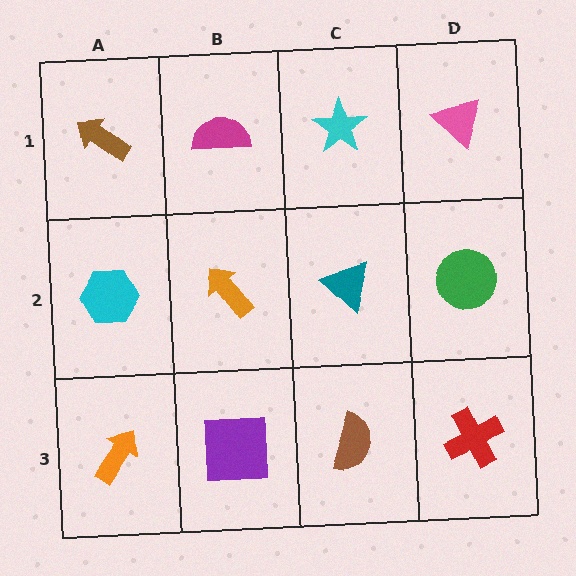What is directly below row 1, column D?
A green circle.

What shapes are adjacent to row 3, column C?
A teal triangle (row 2, column C), a purple square (row 3, column B), a red cross (row 3, column D).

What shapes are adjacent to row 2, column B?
A magenta semicircle (row 1, column B), a purple square (row 3, column B), a cyan hexagon (row 2, column A), a teal triangle (row 2, column C).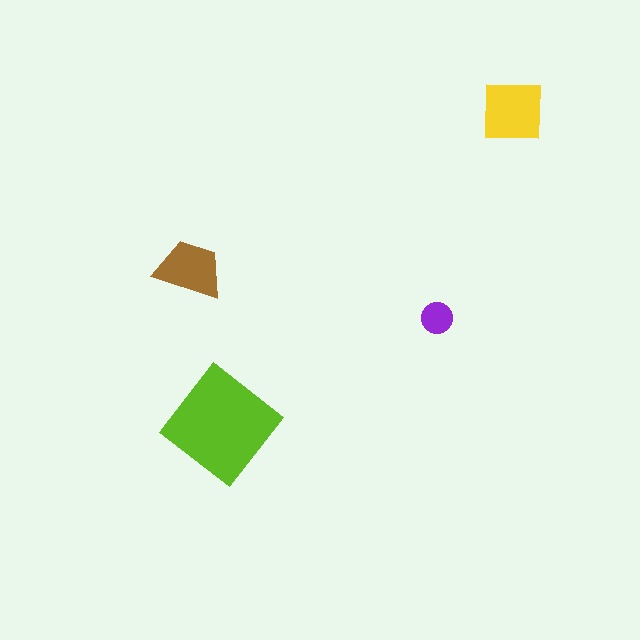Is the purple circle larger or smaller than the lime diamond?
Smaller.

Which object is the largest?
The lime diamond.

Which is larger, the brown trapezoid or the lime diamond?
The lime diamond.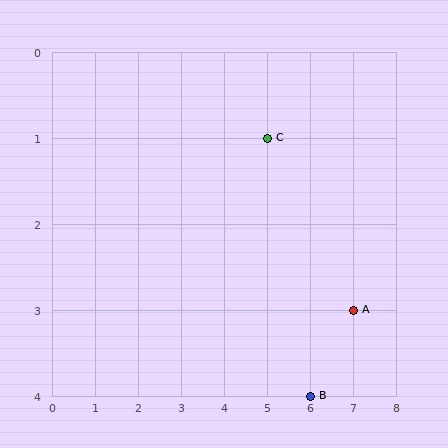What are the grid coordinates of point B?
Point B is at grid coordinates (6, 4).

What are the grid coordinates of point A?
Point A is at grid coordinates (7, 3).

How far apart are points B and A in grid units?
Points B and A are 1 column and 1 row apart (about 1.4 grid units diagonally).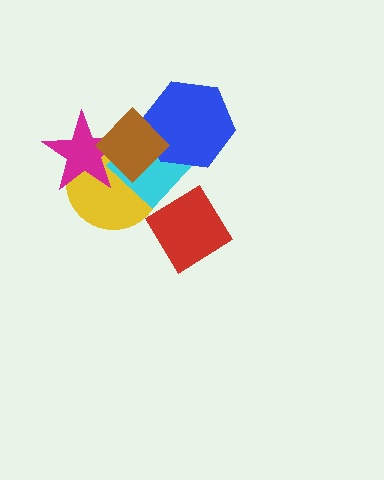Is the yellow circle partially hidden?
Yes, it is partially covered by another shape.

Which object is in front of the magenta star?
The brown diamond is in front of the magenta star.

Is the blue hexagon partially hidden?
Yes, it is partially covered by another shape.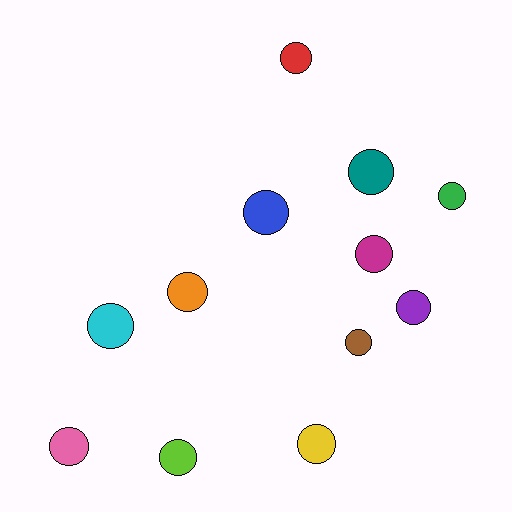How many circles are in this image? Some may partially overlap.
There are 12 circles.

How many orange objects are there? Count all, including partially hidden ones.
There is 1 orange object.